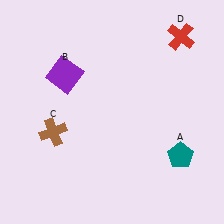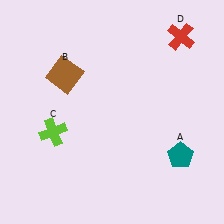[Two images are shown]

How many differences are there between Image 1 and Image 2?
There are 2 differences between the two images.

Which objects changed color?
B changed from purple to brown. C changed from brown to lime.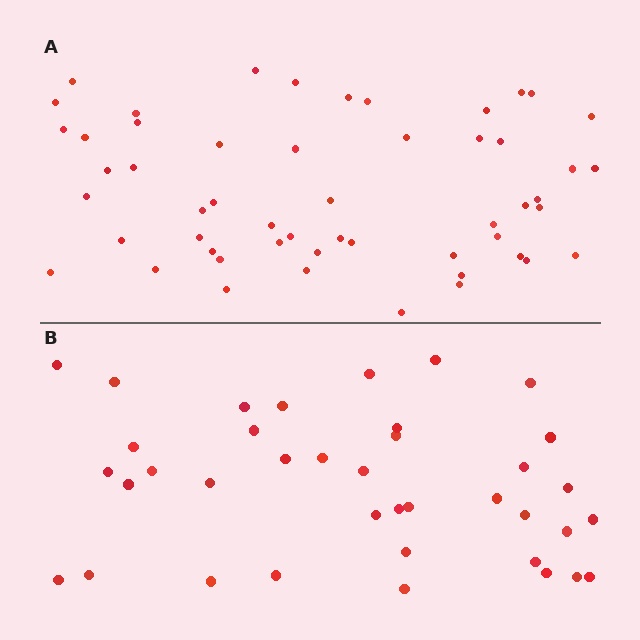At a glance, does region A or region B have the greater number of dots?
Region A (the top region) has more dots.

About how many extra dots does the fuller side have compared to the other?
Region A has approximately 15 more dots than region B.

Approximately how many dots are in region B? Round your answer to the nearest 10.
About 40 dots. (The exact count is 38, which rounds to 40.)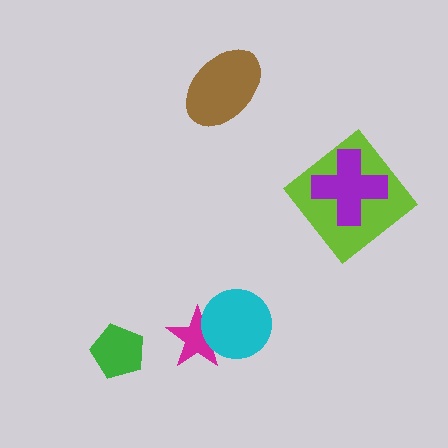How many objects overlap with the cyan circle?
1 object overlaps with the cyan circle.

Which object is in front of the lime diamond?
The purple cross is in front of the lime diamond.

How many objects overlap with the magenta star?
1 object overlaps with the magenta star.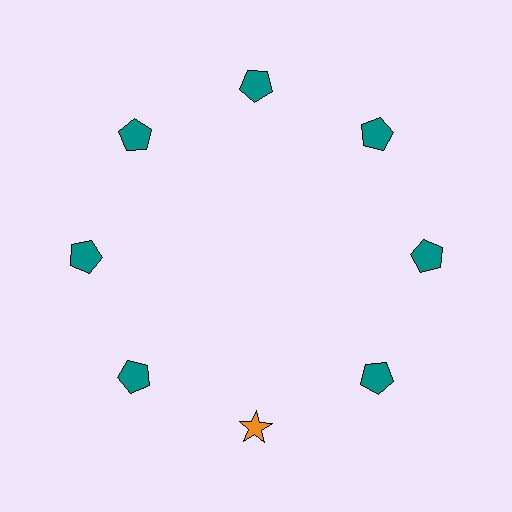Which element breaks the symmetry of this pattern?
The orange star at roughly the 6 o'clock position breaks the symmetry. All other shapes are teal pentagons.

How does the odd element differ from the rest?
It differs in both color (orange instead of teal) and shape (star instead of pentagon).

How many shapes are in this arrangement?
There are 8 shapes arranged in a ring pattern.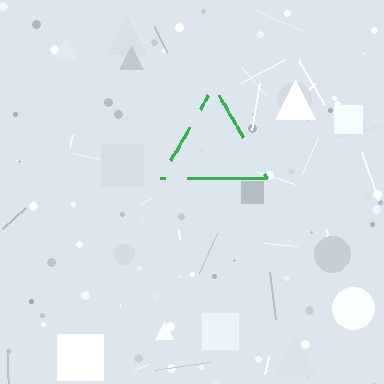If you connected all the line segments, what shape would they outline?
They would outline a triangle.